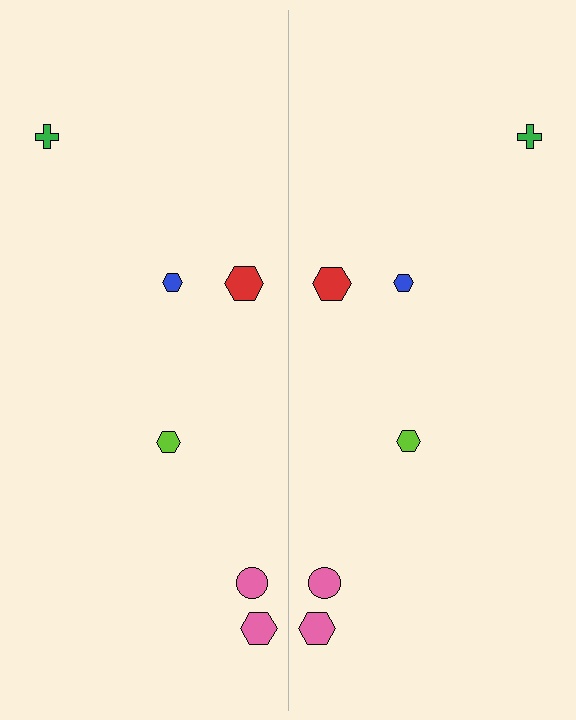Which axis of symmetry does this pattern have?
The pattern has a vertical axis of symmetry running through the center of the image.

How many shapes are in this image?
There are 12 shapes in this image.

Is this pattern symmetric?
Yes, this pattern has bilateral (reflection) symmetry.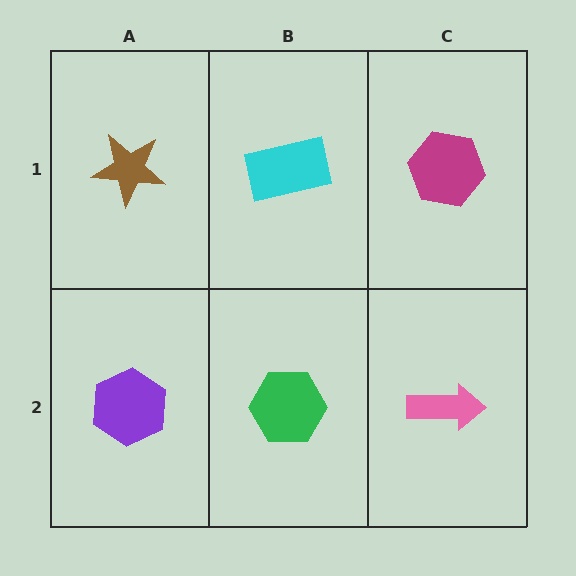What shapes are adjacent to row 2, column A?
A brown star (row 1, column A), a green hexagon (row 2, column B).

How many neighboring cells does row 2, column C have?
2.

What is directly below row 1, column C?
A pink arrow.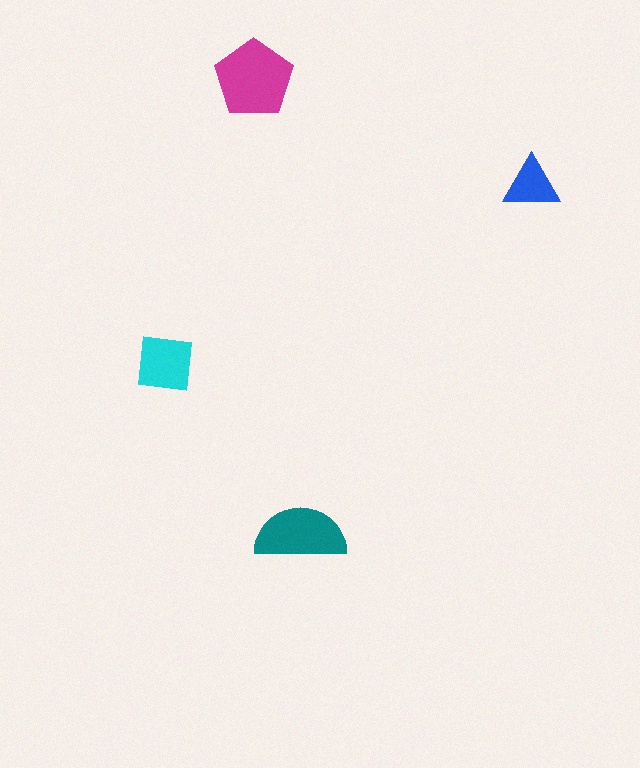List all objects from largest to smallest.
The magenta pentagon, the teal semicircle, the cyan square, the blue triangle.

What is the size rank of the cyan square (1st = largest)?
3rd.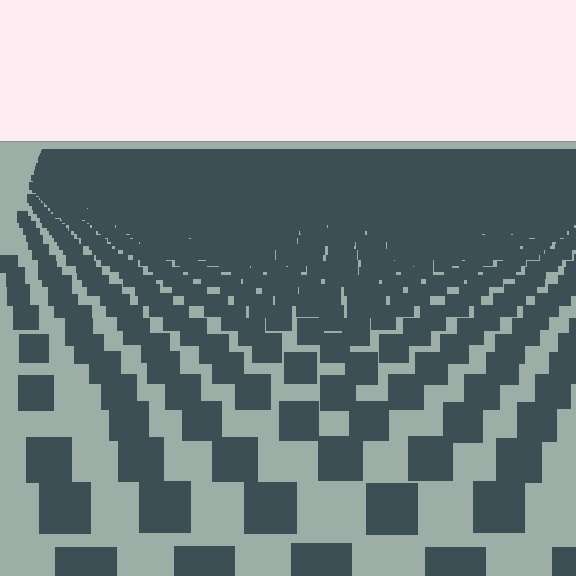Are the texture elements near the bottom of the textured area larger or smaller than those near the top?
Larger. Near the bottom, elements are closer to the viewer and appear at a bigger on-screen size.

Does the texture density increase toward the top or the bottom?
Density increases toward the top.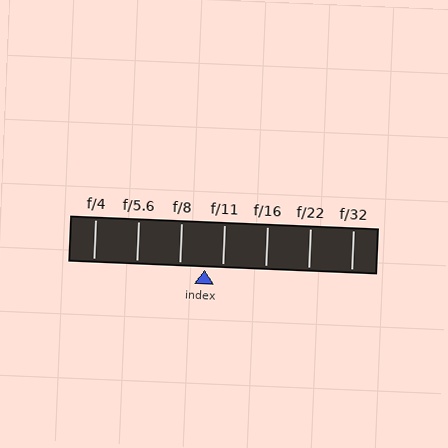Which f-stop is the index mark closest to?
The index mark is closest to f/11.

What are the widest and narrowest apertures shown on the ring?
The widest aperture shown is f/4 and the narrowest is f/32.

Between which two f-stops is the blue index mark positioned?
The index mark is between f/8 and f/11.